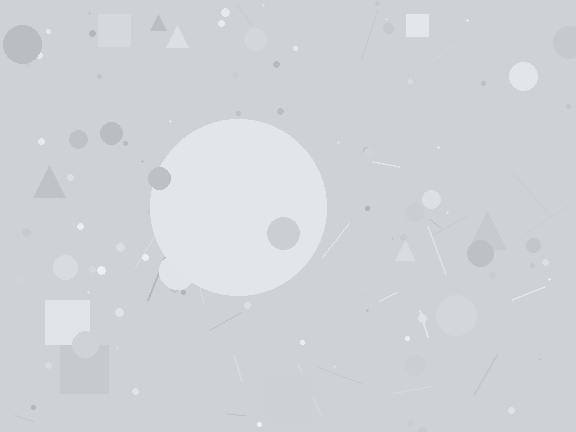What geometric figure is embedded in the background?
A circle is embedded in the background.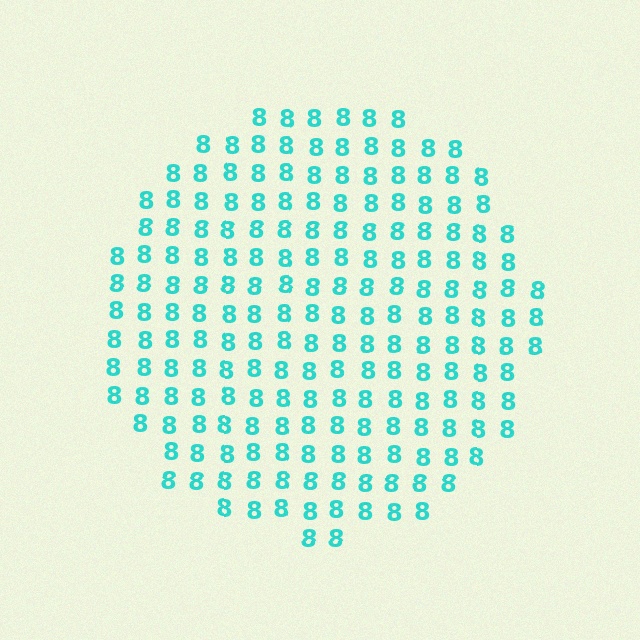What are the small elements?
The small elements are digit 8's.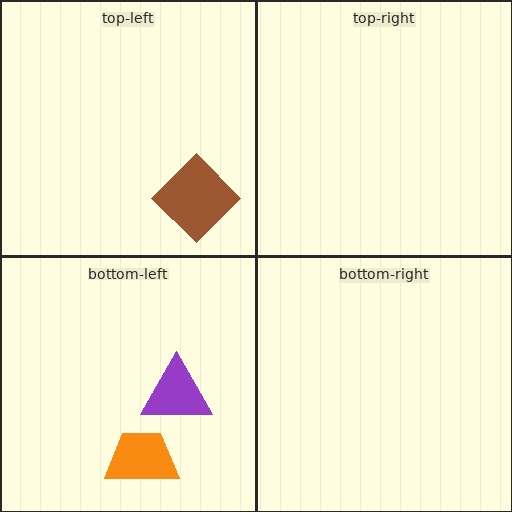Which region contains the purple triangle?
The bottom-left region.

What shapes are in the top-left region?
The brown diamond.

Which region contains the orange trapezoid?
The bottom-left region.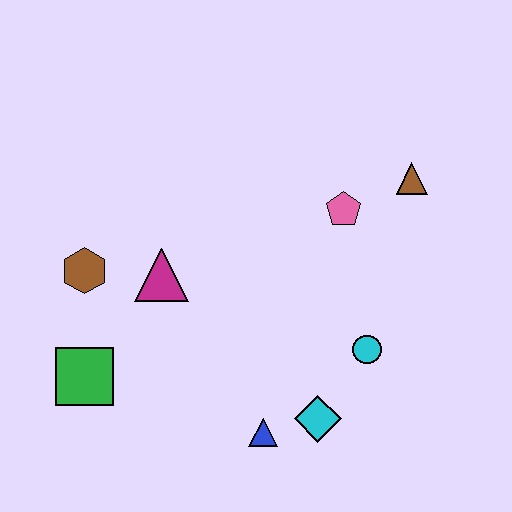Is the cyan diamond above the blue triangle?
Yes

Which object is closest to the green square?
The brown hexagon is closest to the green square.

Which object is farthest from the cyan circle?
The brown hexagon is farthest from the cyan circle.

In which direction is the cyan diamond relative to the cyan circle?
The cyan diamond is below the cyan circle.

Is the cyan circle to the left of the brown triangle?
Yes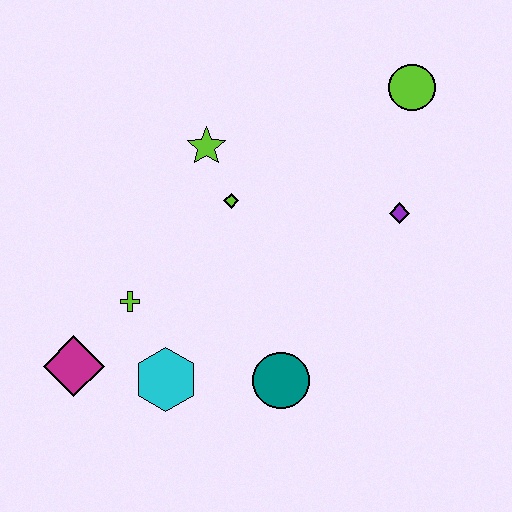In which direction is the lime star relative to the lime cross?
The lime star is above the lime cross.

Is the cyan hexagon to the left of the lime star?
Yes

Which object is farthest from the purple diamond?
The magenta diamond is farthest from the purple diamond.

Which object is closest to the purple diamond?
The lime circle is closest to the purple diamond.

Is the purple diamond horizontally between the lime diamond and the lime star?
No